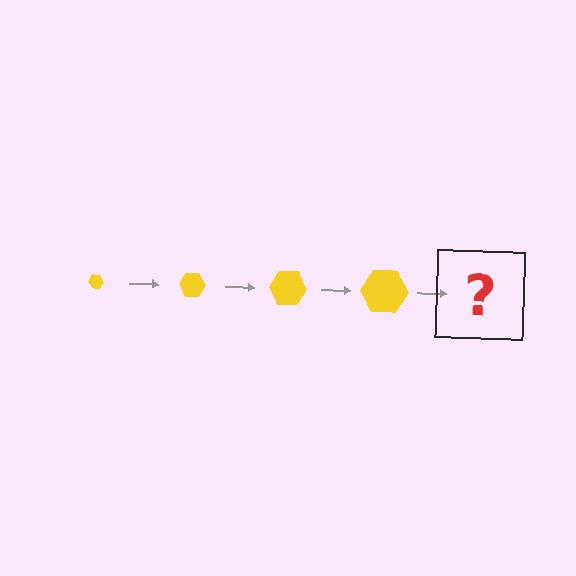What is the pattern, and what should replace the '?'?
The pattern is that the hexagon gets progressively larger each step. The '?' should be a yellow hexagon, larger than the previous one.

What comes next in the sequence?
The next element should be a yellow hexagon, larger than the previous one.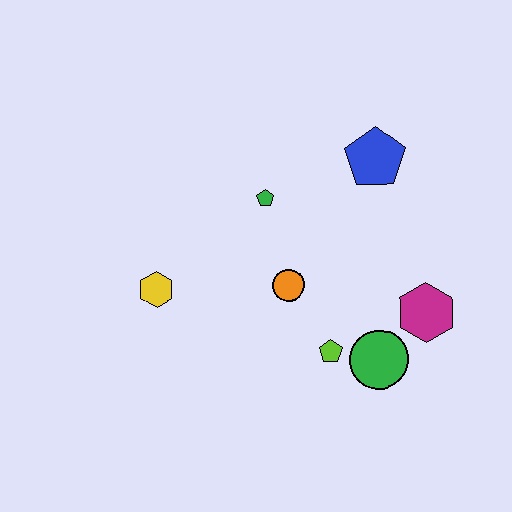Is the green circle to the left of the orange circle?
No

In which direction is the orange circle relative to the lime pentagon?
The orange circle is above the lime pentagon.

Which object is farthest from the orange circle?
The blue pentagon is farthest from the orange circle.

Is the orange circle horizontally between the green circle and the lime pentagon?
No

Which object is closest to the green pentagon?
The orange circle is closest to the green pentagon.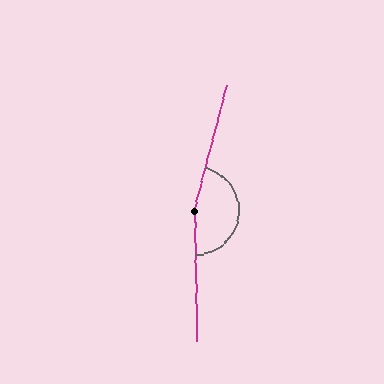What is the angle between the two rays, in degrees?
Approximately 165 degrees.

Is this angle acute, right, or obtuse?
It is obtuse.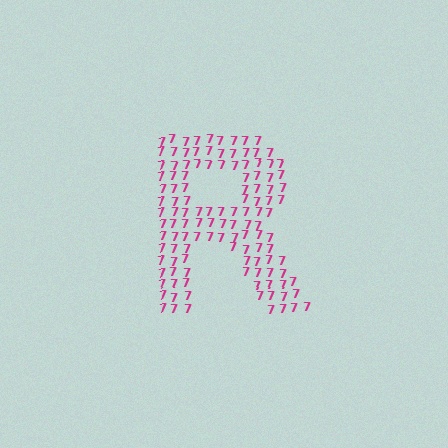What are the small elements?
The small elements are digit 7's.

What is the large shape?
The large shape is the letter R.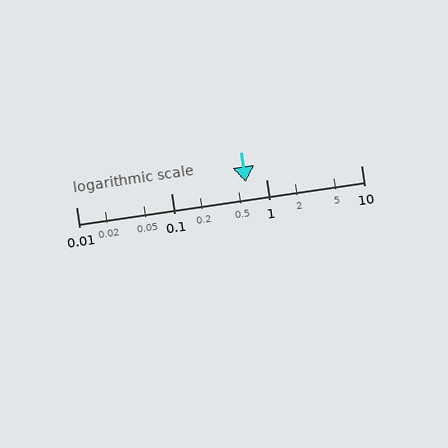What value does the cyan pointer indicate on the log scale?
The pointer indicates approximately 0.61.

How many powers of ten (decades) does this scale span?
The scale spans 3 decades, from 0.01 to 10.